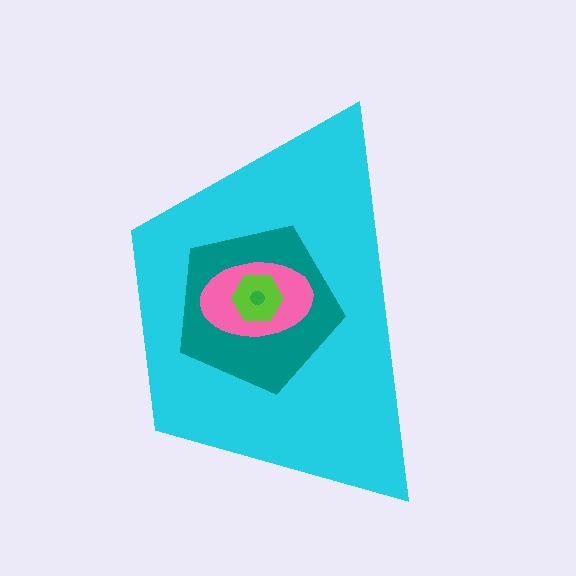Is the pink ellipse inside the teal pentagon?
Yes.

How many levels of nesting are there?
5.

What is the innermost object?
The green circle.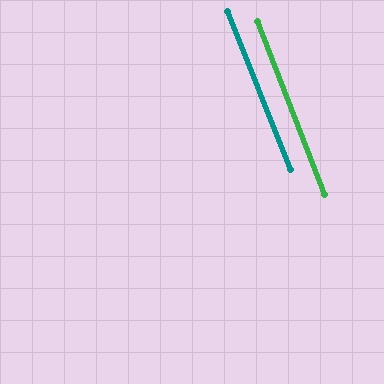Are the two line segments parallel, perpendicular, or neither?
Parallel — their directions differ by only 0.9°.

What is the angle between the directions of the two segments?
Approximately 1 degree.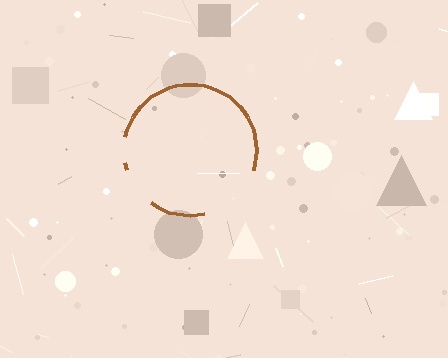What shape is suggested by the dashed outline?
The dashed outline suggests a circle.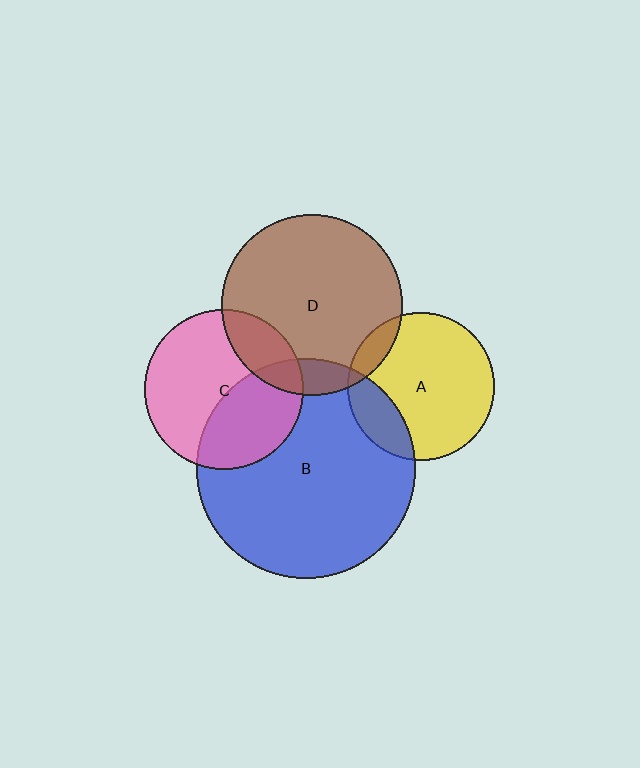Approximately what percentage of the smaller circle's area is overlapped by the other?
Approximately 40%.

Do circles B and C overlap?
Yes.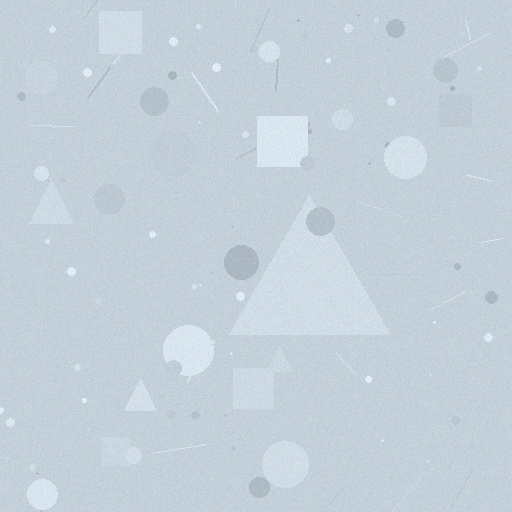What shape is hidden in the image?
A triangle is hidden in the image.